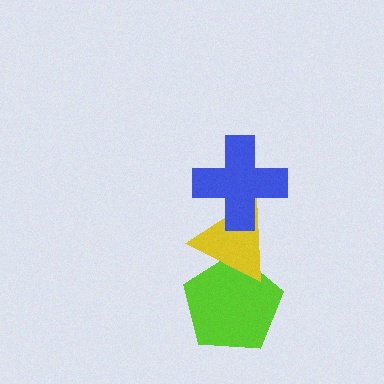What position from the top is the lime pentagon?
The lime pentagon is 3rd from the top.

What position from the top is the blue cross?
The blue cross is 1st from the top.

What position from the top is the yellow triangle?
The yellow triangle is 2nd from the top.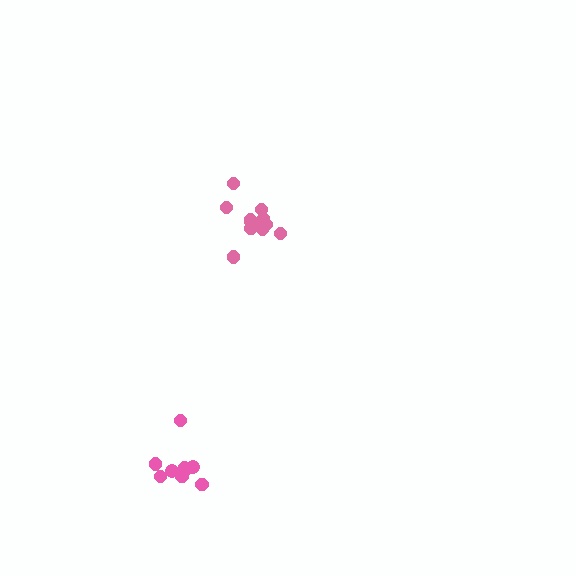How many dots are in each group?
Group 1: 12 dots, Group 2: 9 dots (21 total).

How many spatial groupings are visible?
There are 2 spatial groupings.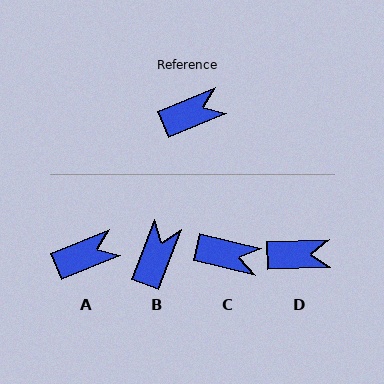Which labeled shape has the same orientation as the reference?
A.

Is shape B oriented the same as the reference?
No, it is off by about 47 degrees.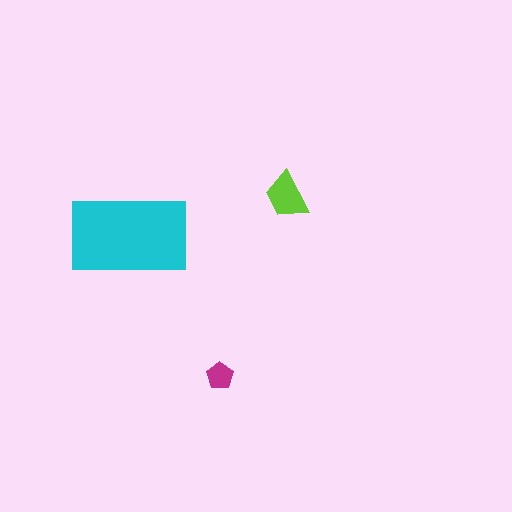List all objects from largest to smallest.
The cyan rectangle, the lime trapezoid, the magenta pentagon.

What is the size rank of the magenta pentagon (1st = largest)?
3rd.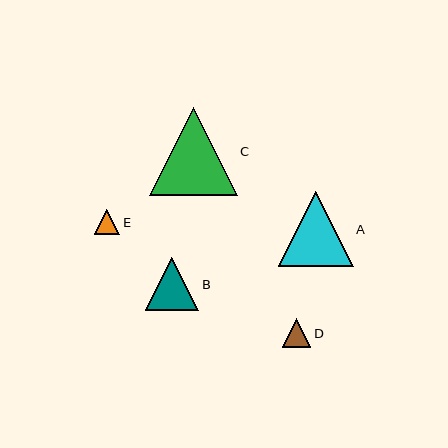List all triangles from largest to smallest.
From largest to smallest: C, A, B, D, E.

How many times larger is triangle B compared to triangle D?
Triangle B is approximately 1.9 times the size of triangle D.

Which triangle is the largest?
Triangle C is the largest with a size of approximately 87 pixels.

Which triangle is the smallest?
Triangle E is the smallest with a size of approximately 26 pixels.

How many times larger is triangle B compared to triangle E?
Triangle B is approximately 2.1 times the size of triangle E.